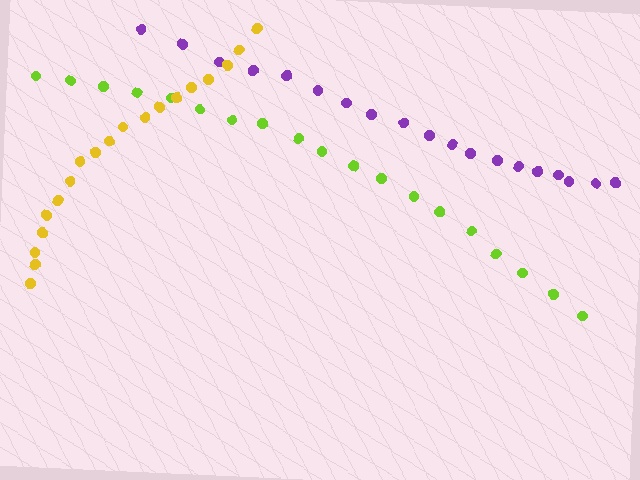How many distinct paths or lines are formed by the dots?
There are 3 distinct paths.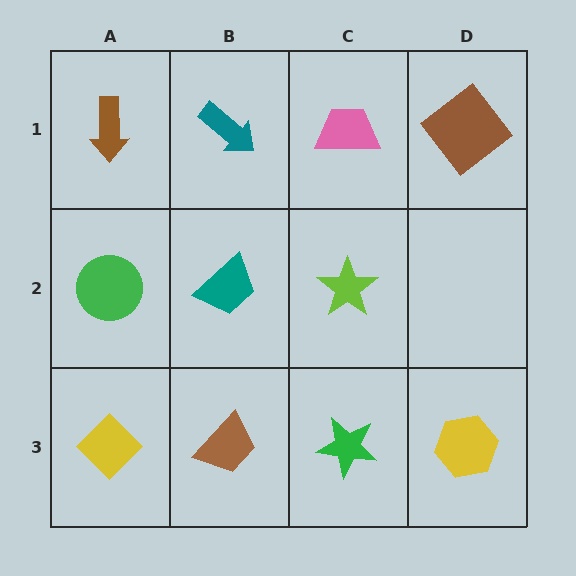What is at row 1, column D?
A brown diamond.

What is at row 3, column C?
A green star.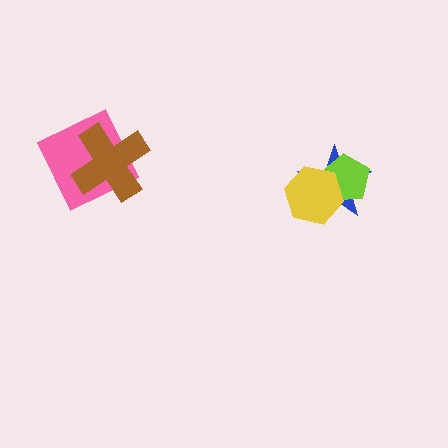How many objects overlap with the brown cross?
1 object overlaps with the brown cross.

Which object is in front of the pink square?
The brown cross is in front of the pink square.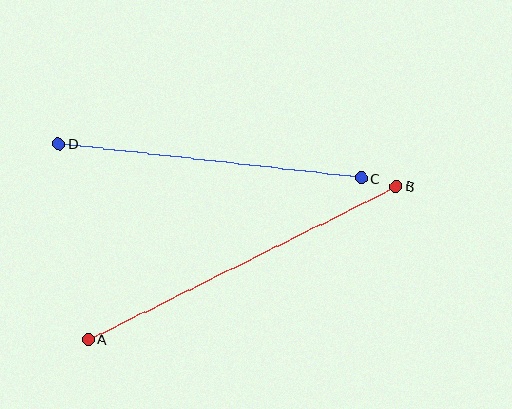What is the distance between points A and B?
The distance is approximately 344 pixels.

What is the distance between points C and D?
The distance is approximately 303 pixels.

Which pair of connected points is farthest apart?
Points A and B are farthest apart.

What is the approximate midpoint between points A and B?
The midpoint is at approximately (242, 263) pixels.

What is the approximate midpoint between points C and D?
The midpoint is at approximately (210, 161) pixels.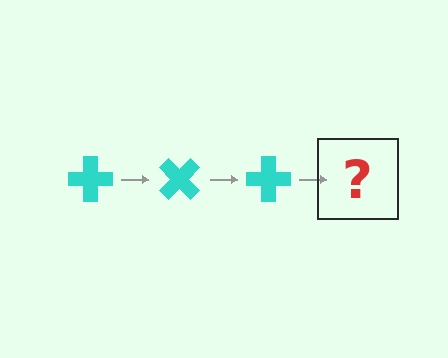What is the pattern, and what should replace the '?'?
The pattern is that the cross rotates 45 degrees each step. The '?' should be a cyan cross rotated 135 degrees.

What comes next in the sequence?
The next element should be a cyan cross rotated 135 degrees.